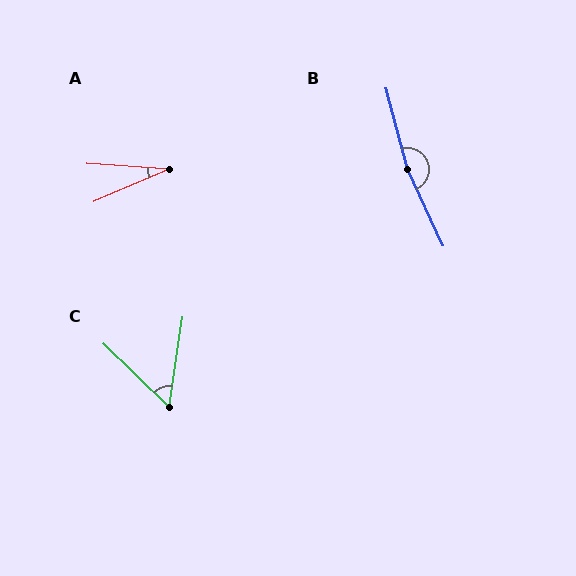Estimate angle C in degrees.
Approximately 55 degrees.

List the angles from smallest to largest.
A (27°), C (55°), B (170°).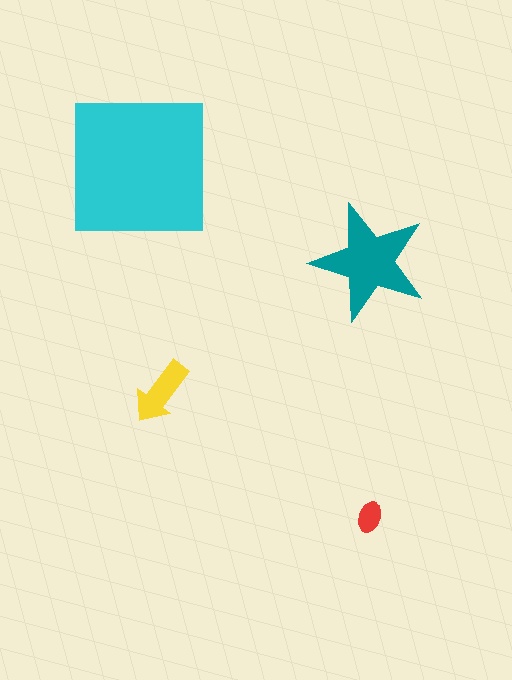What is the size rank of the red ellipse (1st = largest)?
4th.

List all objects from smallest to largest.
The red ellipse, the yellow arrow, the teal star, the cyan square.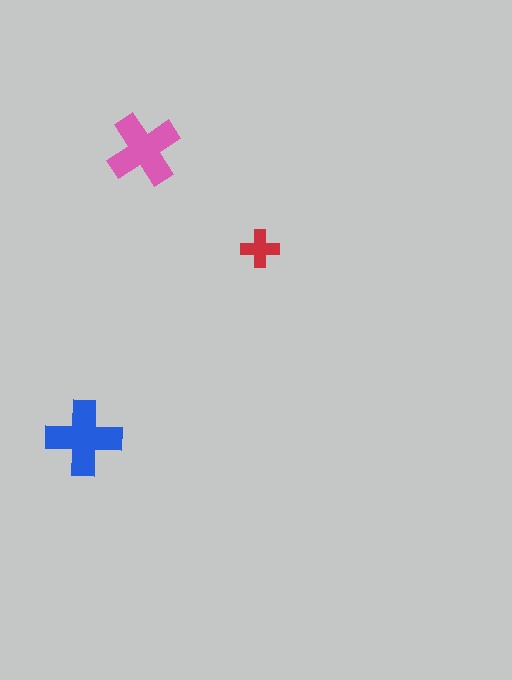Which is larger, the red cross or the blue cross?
The blue one.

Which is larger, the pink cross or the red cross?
The pink one.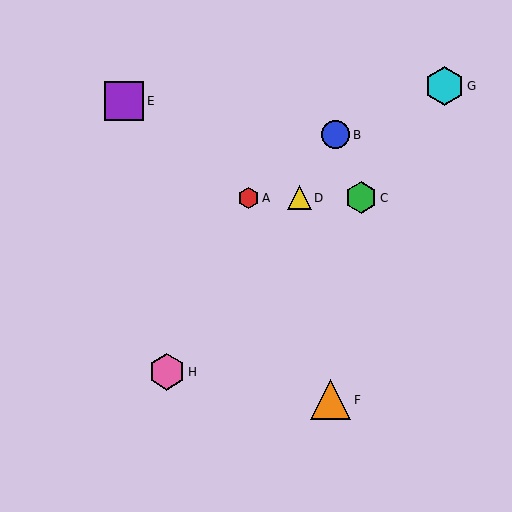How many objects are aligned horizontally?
3 objects (A, C, D) are aligned horizontally.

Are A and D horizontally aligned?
Yes, both are at y≈198.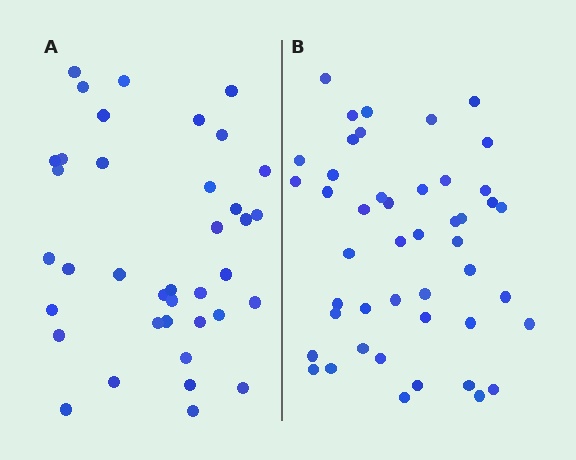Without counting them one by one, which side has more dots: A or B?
Region B (the right region) has more dots.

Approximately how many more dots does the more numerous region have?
Region B has roughly 8 or so more dots than region A.